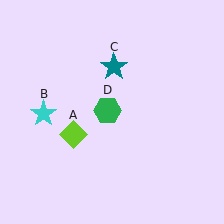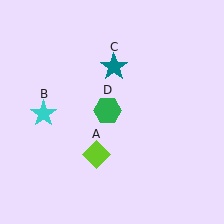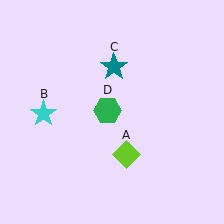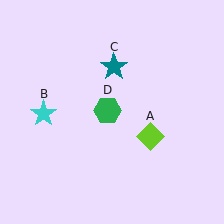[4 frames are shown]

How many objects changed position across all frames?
1 object changed position: lime diamond (object A).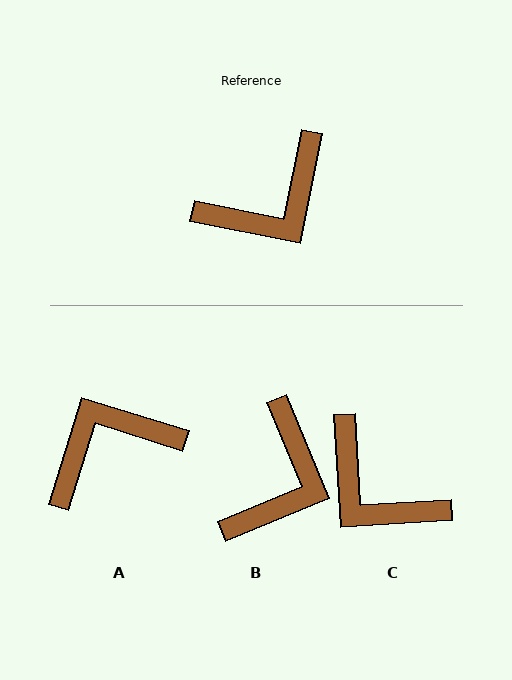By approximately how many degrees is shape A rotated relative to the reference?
Approximately 174 degrees counter-clockwise.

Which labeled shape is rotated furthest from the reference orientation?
A, about 174 degrees away.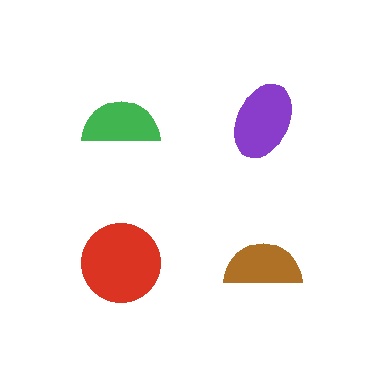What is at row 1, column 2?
A purple ellipse.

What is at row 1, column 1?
A green semicircle.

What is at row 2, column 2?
A brown semicircle.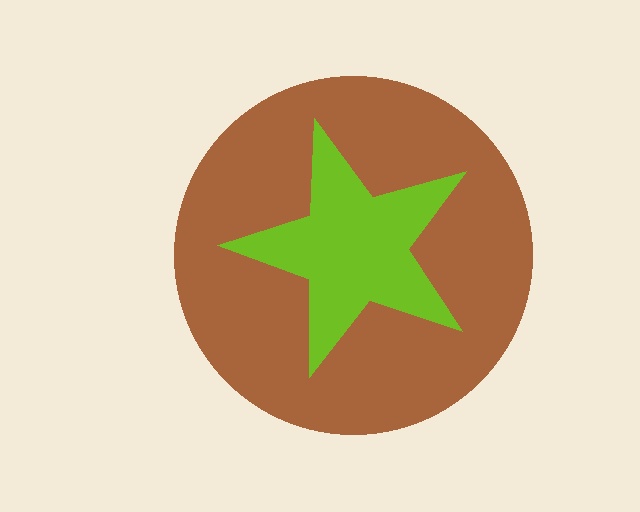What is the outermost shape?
The brown circle.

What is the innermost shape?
The lime star.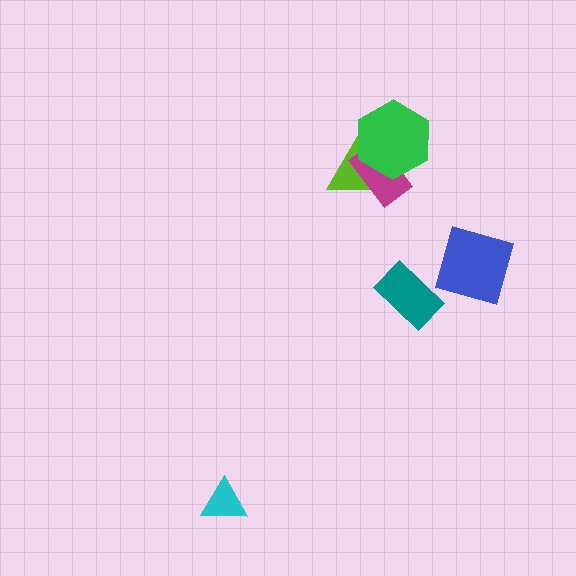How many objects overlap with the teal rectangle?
0 objects overlap with the teal rectangle.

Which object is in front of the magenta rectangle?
The green hexagon is in front of the magenta rectangle.